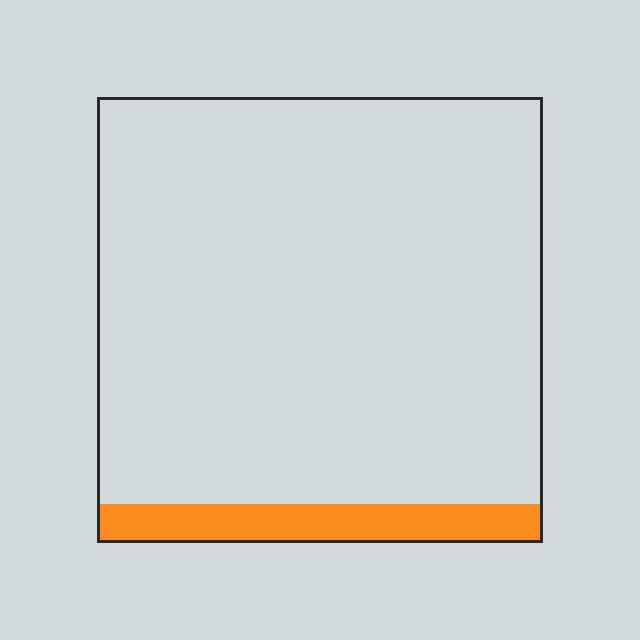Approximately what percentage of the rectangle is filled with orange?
Approximately 10%.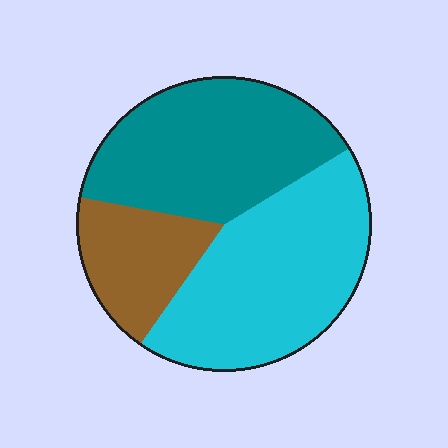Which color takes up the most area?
Cyan, at roughly 45%.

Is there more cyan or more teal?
Cyan.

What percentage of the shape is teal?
Teal takes up between a third and a half of the shape.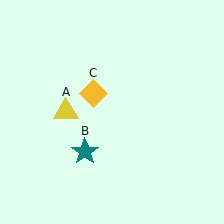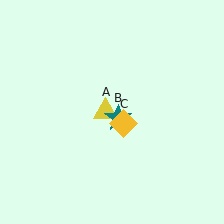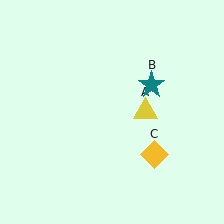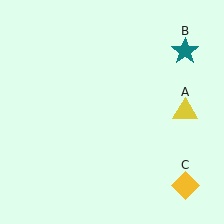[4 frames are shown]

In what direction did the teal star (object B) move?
The teal star (object B) moved up and to the right.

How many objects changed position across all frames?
3 objects changed position: yellow triangle (object A), teal star (object B), yellow diamond (object C).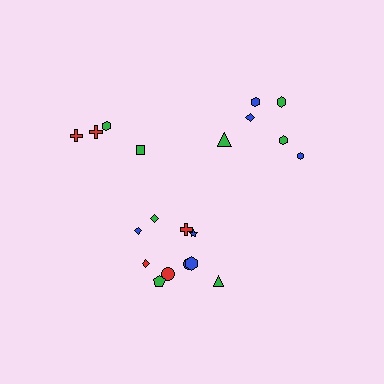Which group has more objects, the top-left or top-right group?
The top-right group.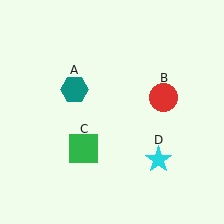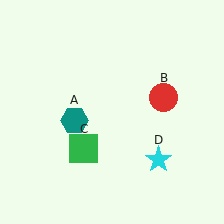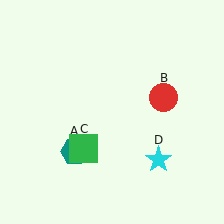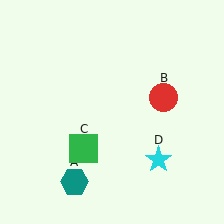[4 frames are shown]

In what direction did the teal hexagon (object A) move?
The teal hexagon (object A) moved down.